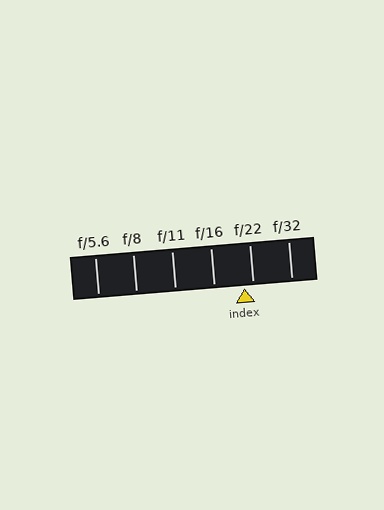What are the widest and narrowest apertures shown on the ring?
The widest aperture shown is f/5.6 and the narrowest is f/32.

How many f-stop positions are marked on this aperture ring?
There are 6 f-stop positions marked.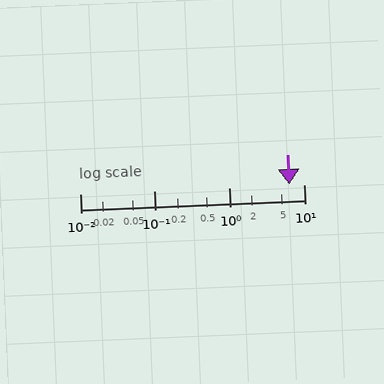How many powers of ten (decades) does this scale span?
The scale spans 3 decades, from 0.01 to 10.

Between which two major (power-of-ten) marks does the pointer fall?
The pointer is between 1 and 10.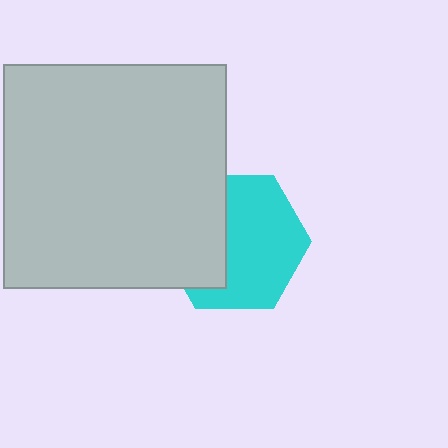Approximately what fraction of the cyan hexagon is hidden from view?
Roughly 39% of the cyan hexagon is hidden behind the light gray square.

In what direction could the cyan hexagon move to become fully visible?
The cyan hexagon could move right. That would shift it out from behind the light gray square entirely.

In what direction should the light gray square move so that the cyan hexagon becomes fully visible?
The light gray square should move left. That is the shortest direction to clear the overlap and leave the cyan hexagon fully visible.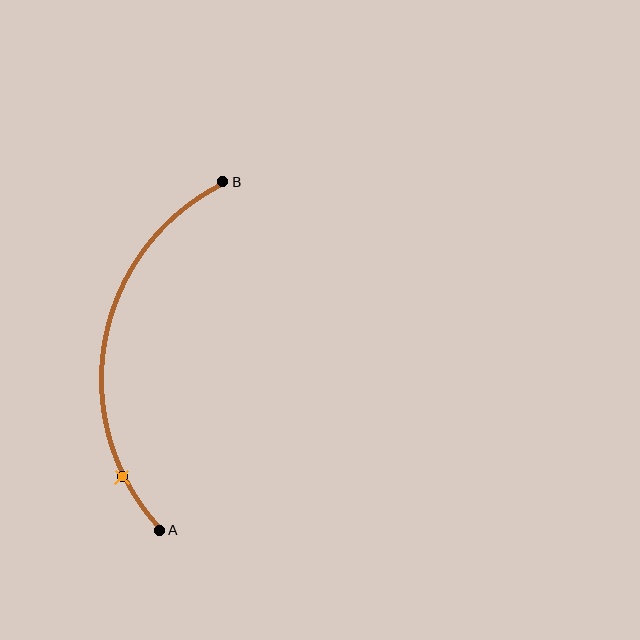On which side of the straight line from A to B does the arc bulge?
The arc bulges to the left of the straight line connecting A and B.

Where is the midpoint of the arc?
The arc midpoint is the point on the curve farthest from the straight line joining A and B. It sits to the left of that line.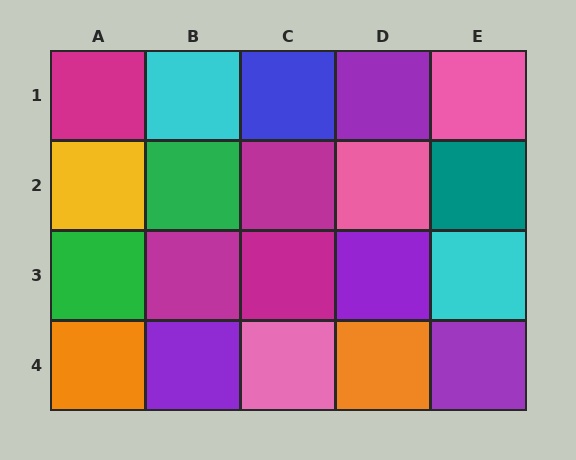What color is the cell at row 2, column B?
Green.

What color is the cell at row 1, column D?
Purple.